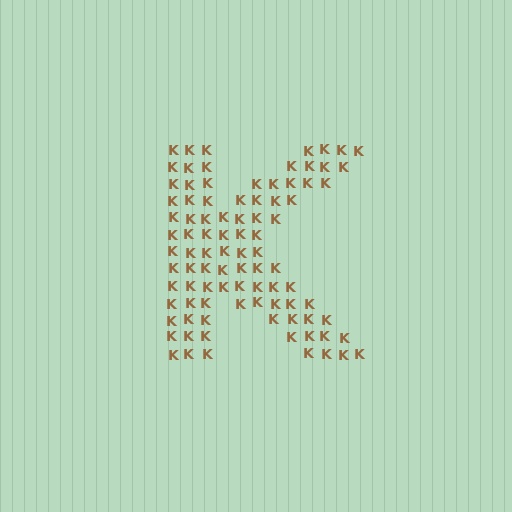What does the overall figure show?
The overall figure shows the letter K.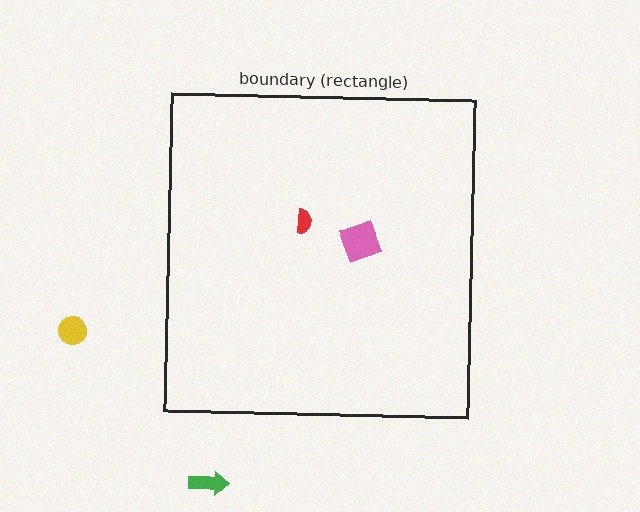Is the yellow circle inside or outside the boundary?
Outside.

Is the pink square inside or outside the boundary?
Inside.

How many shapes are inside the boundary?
2 inside, 2 outside.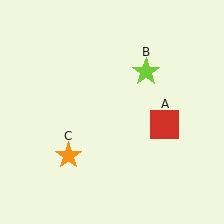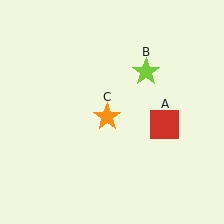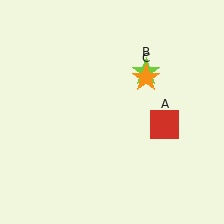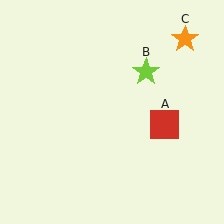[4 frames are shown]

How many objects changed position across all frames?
1 object changed position: orange star (object C).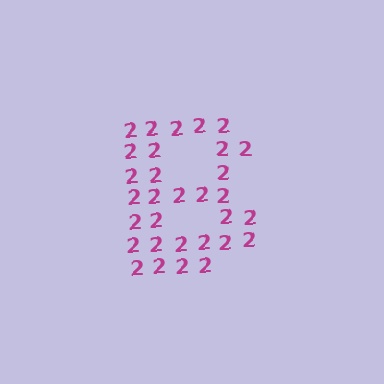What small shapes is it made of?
It is made of small digit 2's.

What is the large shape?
The large shape is the letter B.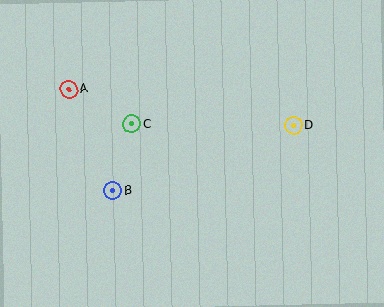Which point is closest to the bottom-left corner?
Point B is closest to the bottom-left corner.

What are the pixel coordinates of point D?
Point D is at (294, 126).